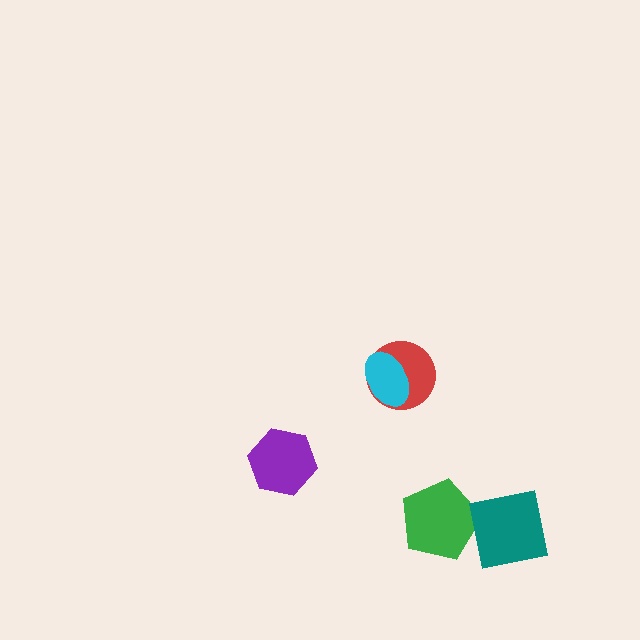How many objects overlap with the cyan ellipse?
1 object overlaps with the cyan ellipse.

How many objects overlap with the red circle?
1 object overlaps with the red circle.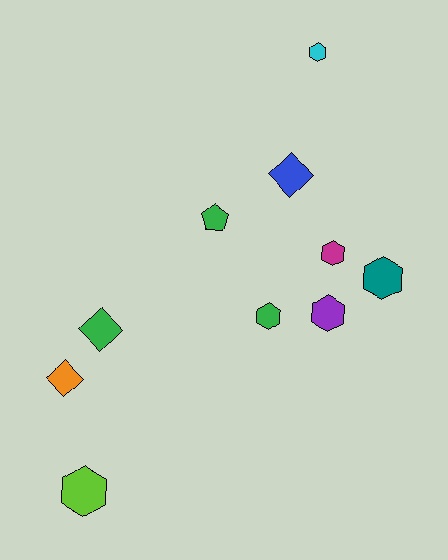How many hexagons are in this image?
There are 6 hexagons.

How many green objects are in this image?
There are 3 green objects.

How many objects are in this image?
There are 10 objects.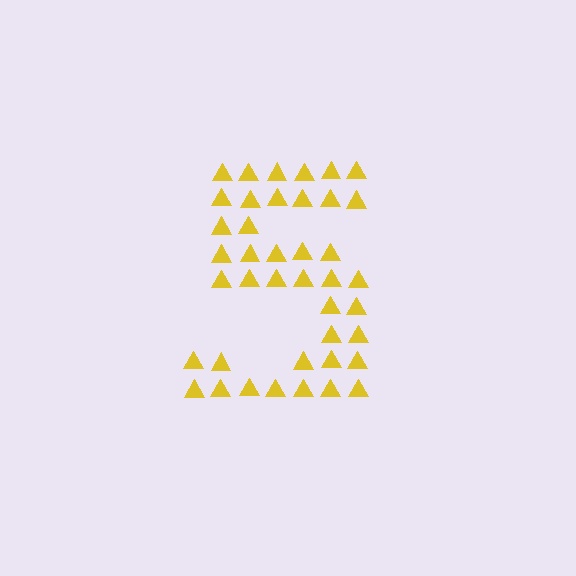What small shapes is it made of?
It is made of small triangles.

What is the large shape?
The large shape is the digit 5.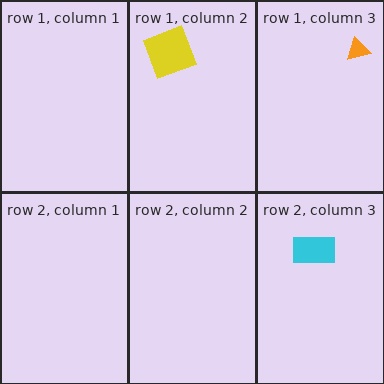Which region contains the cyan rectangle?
The row 2, column 3 region.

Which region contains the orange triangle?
The row 1, column 3 region.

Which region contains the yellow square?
The row 1, column 2 region.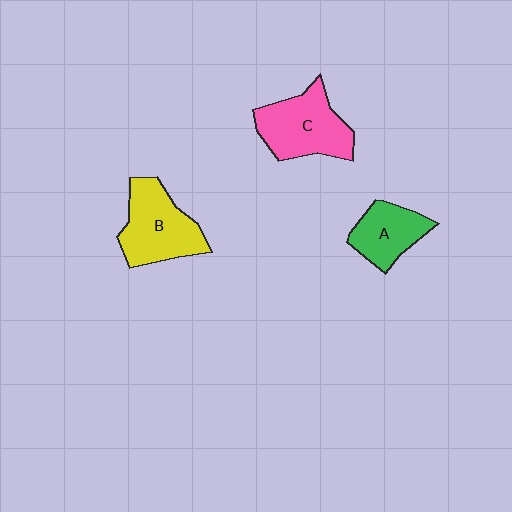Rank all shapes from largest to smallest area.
From largest to smallest: C (pink), B (yellow), A (green).